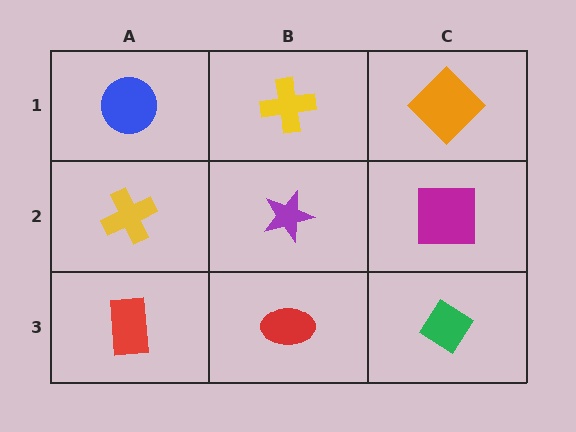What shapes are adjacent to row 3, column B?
A purple star (row 2, column B), a red rectangle (row 3, column A), a green diamond (row 3, column C).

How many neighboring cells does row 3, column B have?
3.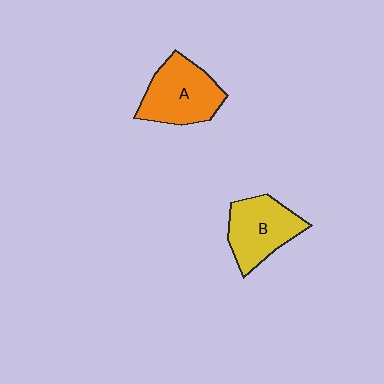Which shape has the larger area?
Shape A (orange).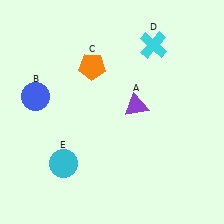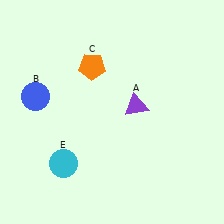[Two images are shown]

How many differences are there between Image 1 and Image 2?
There is 1 difference between the two images.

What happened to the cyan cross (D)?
The cyan cross (D) was removed in Image 2. It was in the top-right area of Image 1.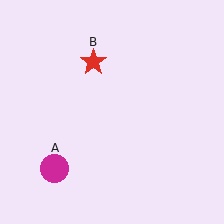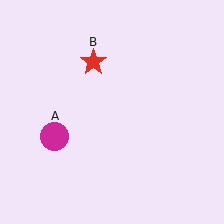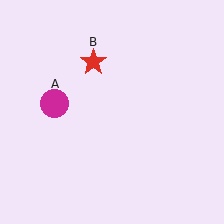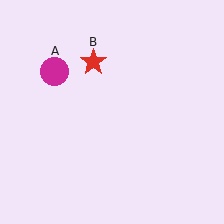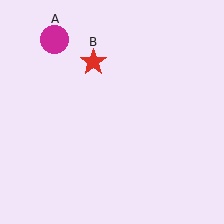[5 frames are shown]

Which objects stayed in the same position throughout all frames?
Red star (object B) remained stationary.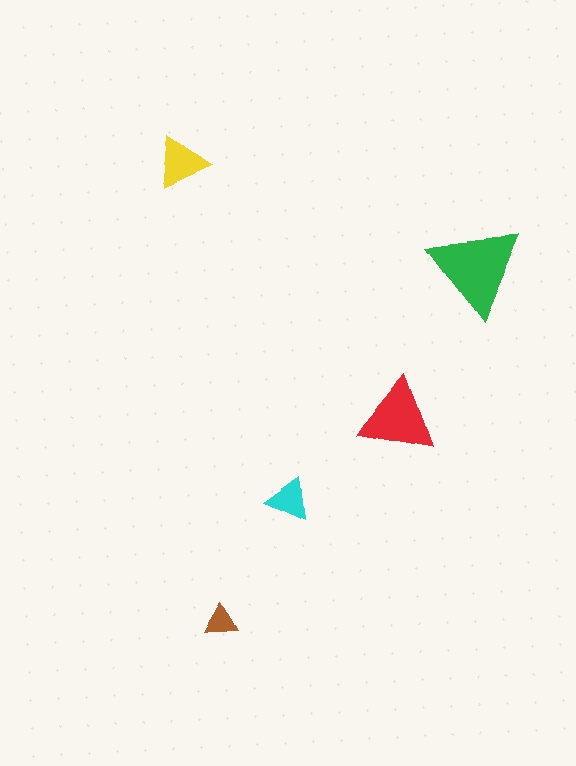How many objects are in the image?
There are 5 objects in the image.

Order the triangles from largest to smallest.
the green one, the red one, the yellow one, the cyan one, the brown one.